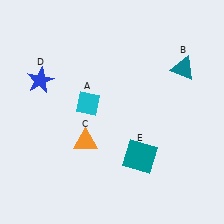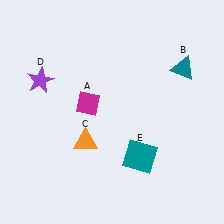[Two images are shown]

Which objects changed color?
A changed from cyan to magenta. D changed from blue to purple.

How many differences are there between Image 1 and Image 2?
There are 2 differences between the two images.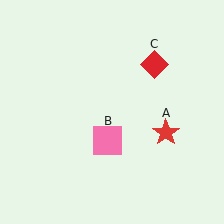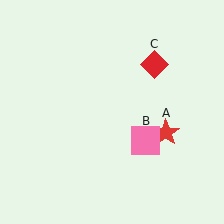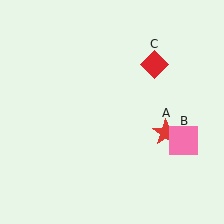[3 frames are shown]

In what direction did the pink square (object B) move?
The pink square (object B) moved right.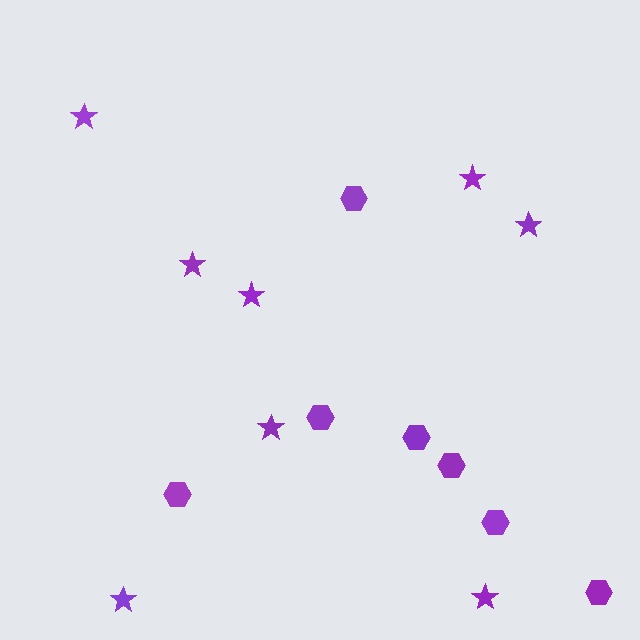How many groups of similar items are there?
There are 2 groups: one group of hexagons (7) and one group of stars (8).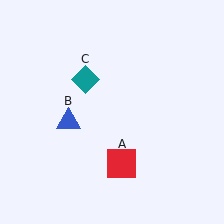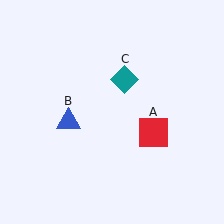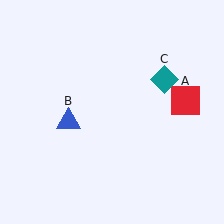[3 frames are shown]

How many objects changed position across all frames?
2 objects changed position: red square (object A), teal diamond (object C).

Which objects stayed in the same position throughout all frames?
Blue triangle (object B) remained stationary.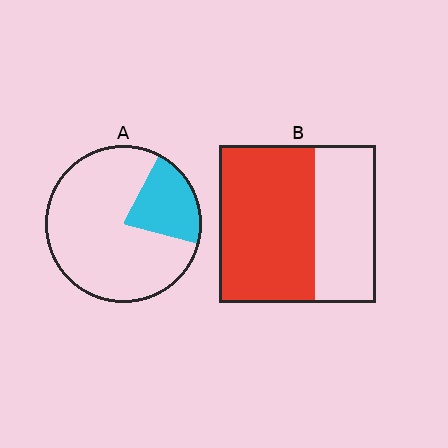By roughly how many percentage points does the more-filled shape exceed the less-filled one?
By roughly 40 percentage points (B over A).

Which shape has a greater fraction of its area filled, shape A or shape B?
Shape B.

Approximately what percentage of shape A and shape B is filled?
A is approximately 20% and B is approximately 60%.